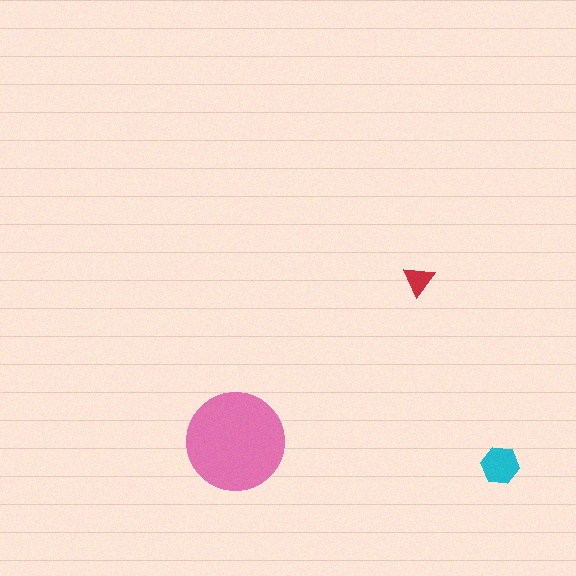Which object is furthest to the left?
The pink circle is leftmost.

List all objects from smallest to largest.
The red triangle, the cyan hexagon, the pink circle.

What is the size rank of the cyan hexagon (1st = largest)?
2nd.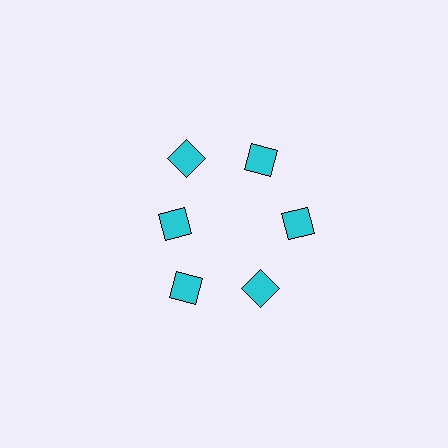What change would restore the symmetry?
The symmetry would be restored by moving it outward, back onto the ring so that all 6 diamonds sit at equal angles and equal distance from the center.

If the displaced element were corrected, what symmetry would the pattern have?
It would have 6-fold rotational symmetry — the pattern would map onto itself every 60 degrees.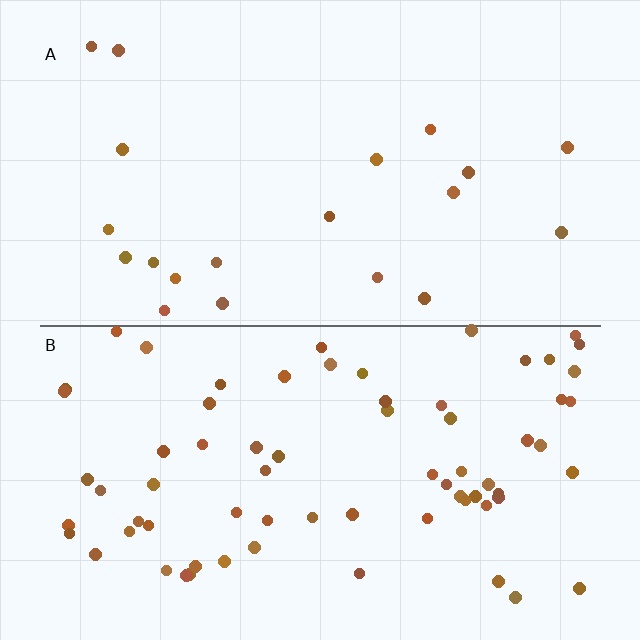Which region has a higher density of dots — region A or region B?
B (the bottom).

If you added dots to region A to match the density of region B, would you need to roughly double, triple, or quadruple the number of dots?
Approximately quadruple.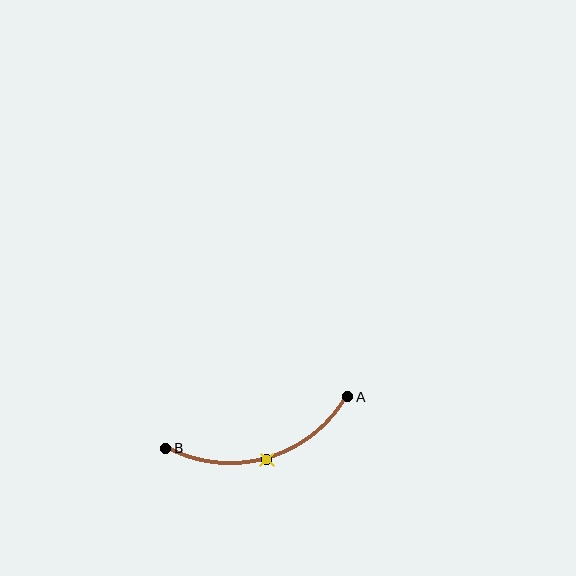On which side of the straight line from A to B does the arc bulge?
The arc bulges below the straight line connecting A and B.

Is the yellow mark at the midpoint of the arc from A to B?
Yes. The yellow mark lies on the arc at equal arc-length from both A and B — it is the arc midpoint.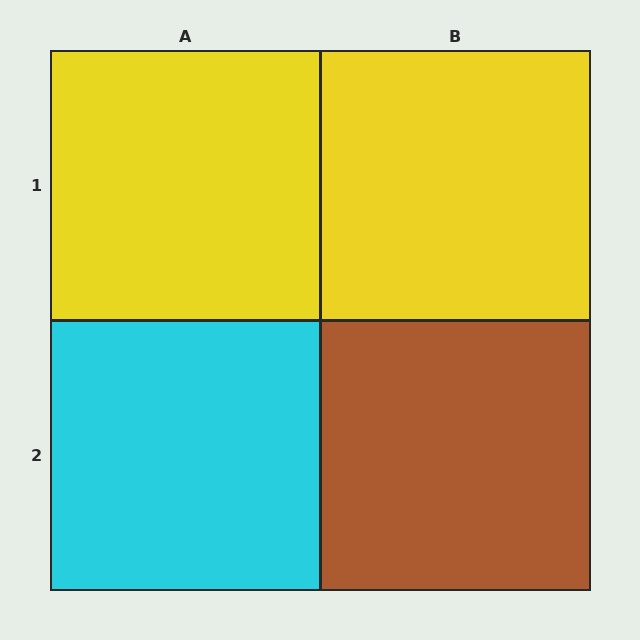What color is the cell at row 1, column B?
Yellow.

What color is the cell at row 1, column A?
Yellow.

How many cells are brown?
1 cell is brown.